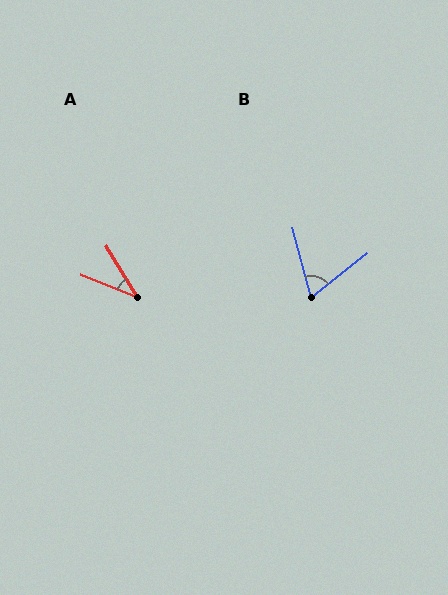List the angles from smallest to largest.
A (36°), B (66°).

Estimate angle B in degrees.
Approximately 66 degrees.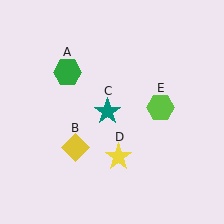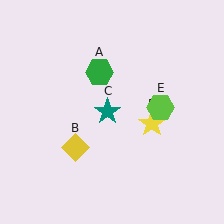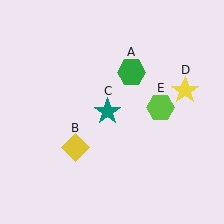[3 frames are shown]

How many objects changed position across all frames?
2 objects changed position: green hexagon (object A), yellow star (object D).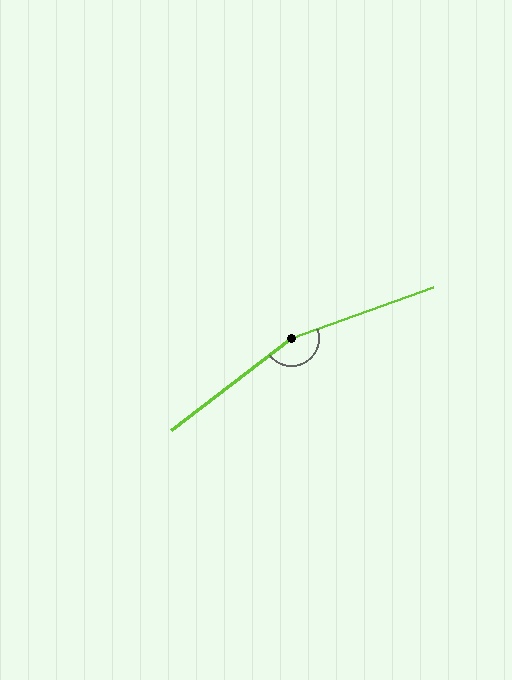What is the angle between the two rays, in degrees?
Approximately 162 degrees.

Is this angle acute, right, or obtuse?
It is obtuse.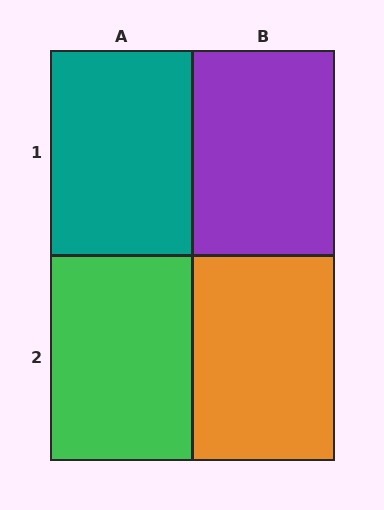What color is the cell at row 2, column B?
Orange.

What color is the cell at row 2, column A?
Green.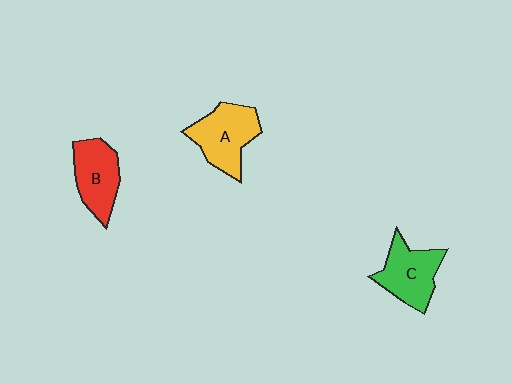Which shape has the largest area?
Shape A (yellow).